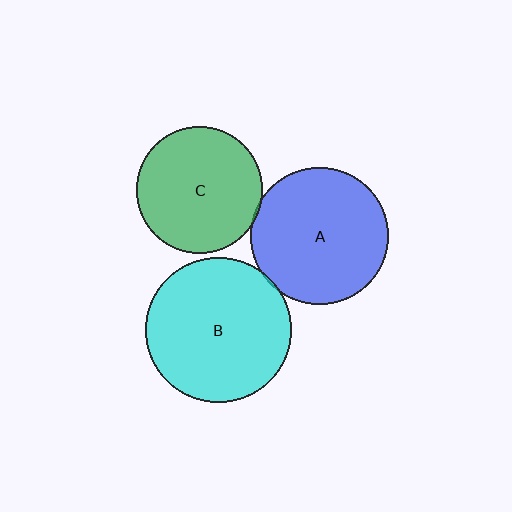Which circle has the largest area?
Circle B (cyan).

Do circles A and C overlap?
Yes.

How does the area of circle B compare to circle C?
Approximately 1.3 times.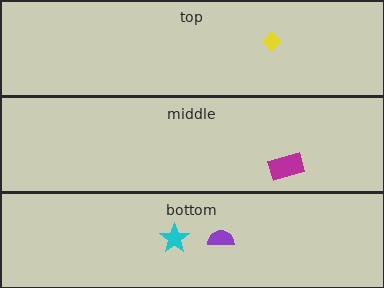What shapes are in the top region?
The yellow diamond.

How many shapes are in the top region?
1.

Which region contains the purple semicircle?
The bottom region.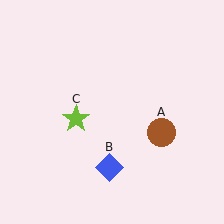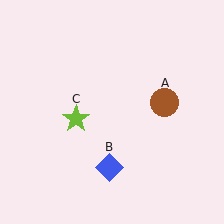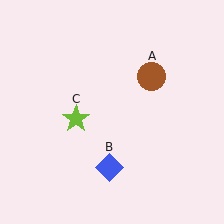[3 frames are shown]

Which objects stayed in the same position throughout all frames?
Blue diamond (object B) and lime star (object C) remained stationary.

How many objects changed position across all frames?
1 object changed position: brown circle (object A).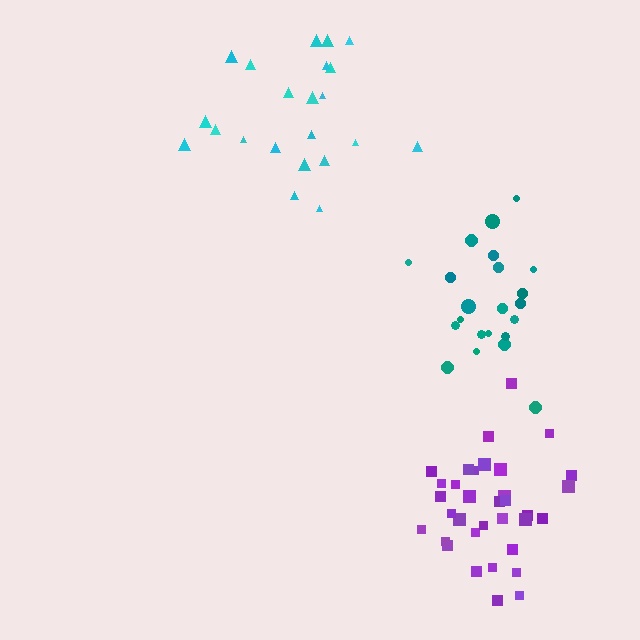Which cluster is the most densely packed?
Teal.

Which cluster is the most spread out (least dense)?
Cyan.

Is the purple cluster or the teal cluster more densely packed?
Teal.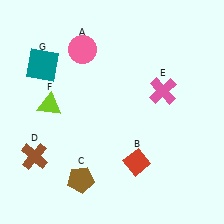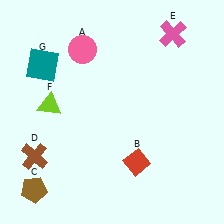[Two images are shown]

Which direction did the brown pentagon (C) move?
The brown pentagon (C) moved left.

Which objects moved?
The objects that moved are: the brown pentagon (C), the pink cross (E).